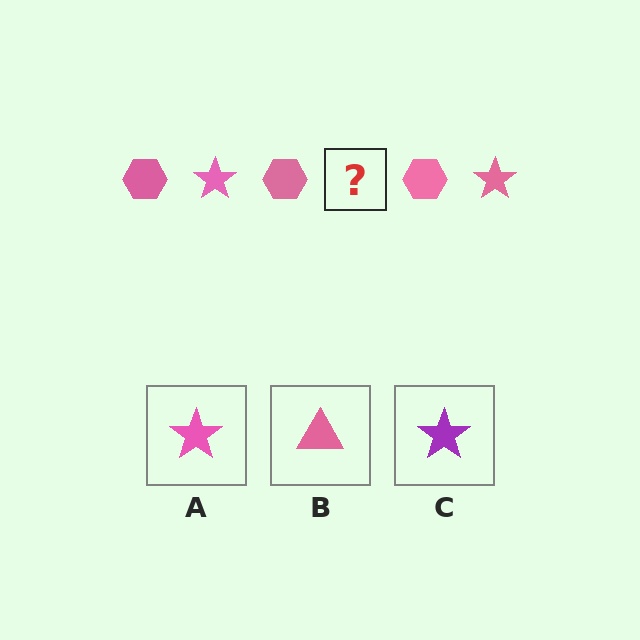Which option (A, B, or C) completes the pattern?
A.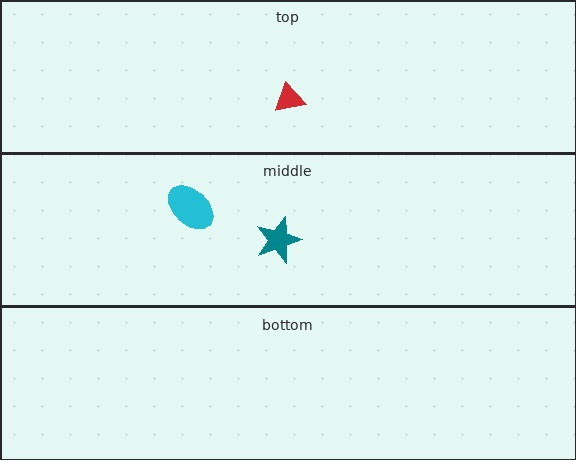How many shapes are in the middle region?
2.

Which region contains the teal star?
The middle region.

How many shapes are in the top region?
1.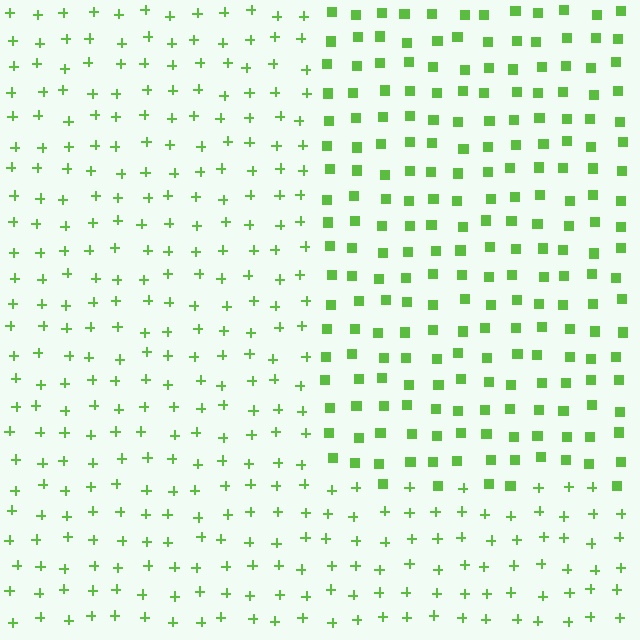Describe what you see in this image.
The image is filled with small lime elements arranged in a uniform grid. A rectangle-shaped region contains squares, while the surrounding area contains plus signs. The boundary is defined purely by the change in element shape.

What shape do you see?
I see a rectangle.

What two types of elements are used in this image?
The image uses squares inside the rectangle region and plus signs outside it.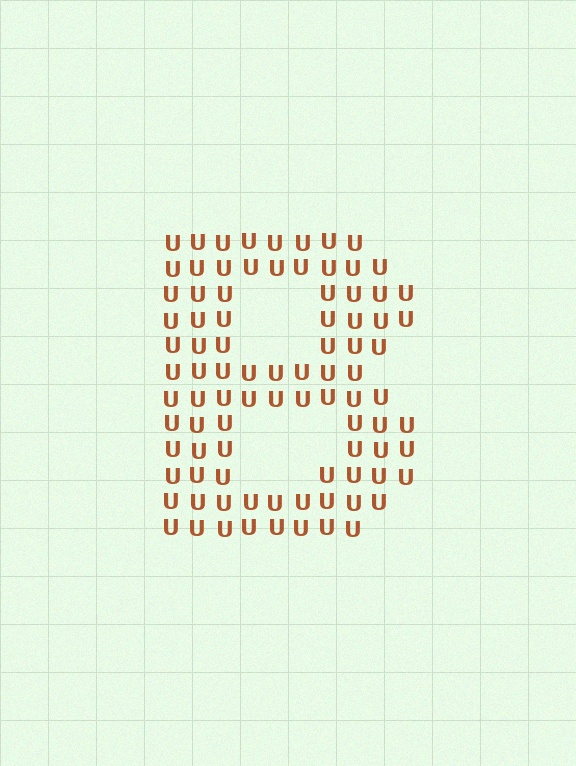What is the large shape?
The large shape is the letter B.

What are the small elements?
The small elements are letter U's.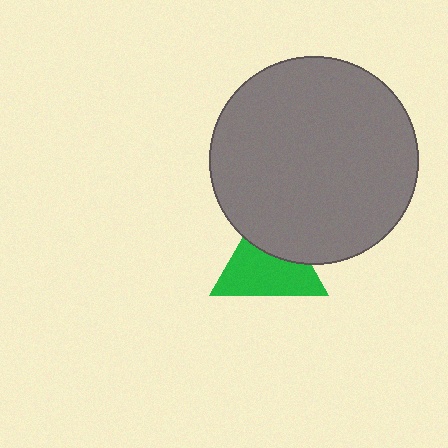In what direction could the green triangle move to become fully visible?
The green triangle could move down. That would shift it out from behind the gray circle entirely.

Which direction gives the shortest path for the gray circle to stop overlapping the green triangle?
Moving up gives the shortest separation.